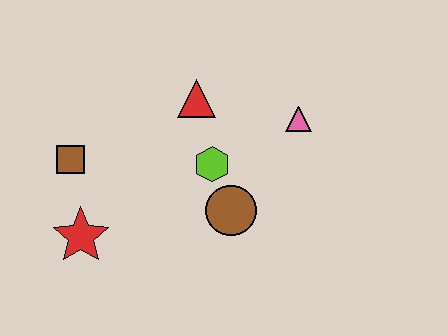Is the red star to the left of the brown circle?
Yes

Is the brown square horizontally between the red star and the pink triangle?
No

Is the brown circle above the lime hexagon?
No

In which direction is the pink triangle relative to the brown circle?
The pink triangle is above the brown circle.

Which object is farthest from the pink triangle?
The red star is farthest from the pink triangle.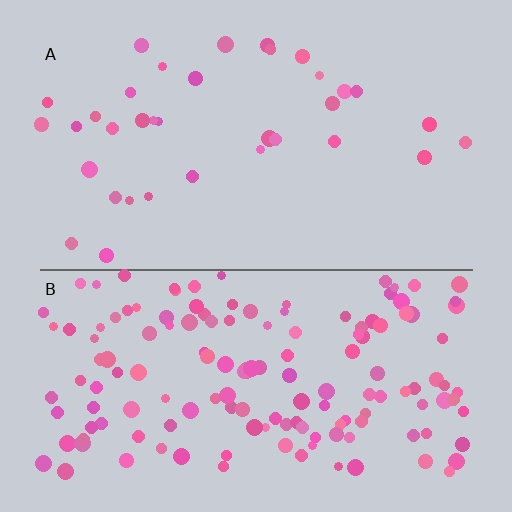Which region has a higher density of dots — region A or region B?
B (the bottom).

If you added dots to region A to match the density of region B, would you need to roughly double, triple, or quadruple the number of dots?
Approximately quadruple.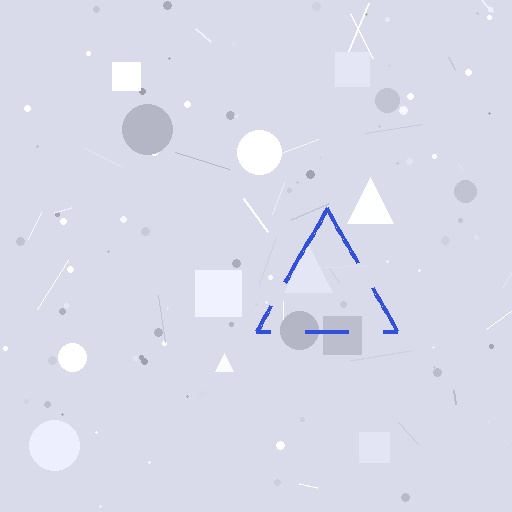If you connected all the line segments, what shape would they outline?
They would outline a triangle.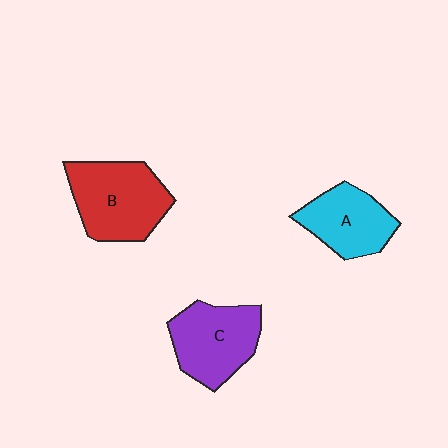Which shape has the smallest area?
Shape A (cyan).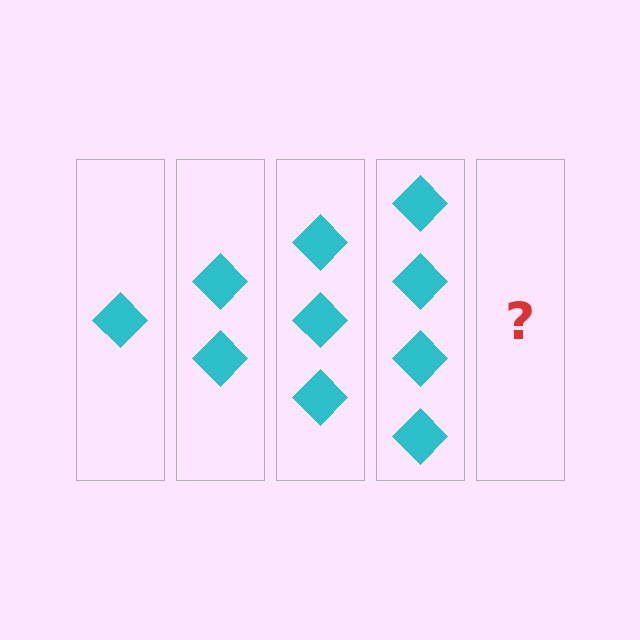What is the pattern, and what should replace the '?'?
The pattern is that each step adds one more diamond. The '?' should be 5 diamonds.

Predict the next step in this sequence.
The next step is 5 diamonds.